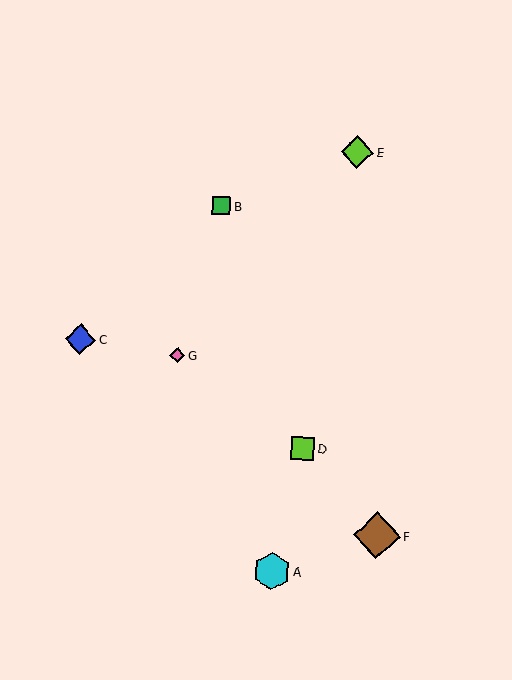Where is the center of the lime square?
The center of the lime square is at (303, 448).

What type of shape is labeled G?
Shape G is a pink diamond.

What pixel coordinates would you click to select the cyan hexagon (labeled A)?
Click at (272, 571) to select the cyan hexagon A.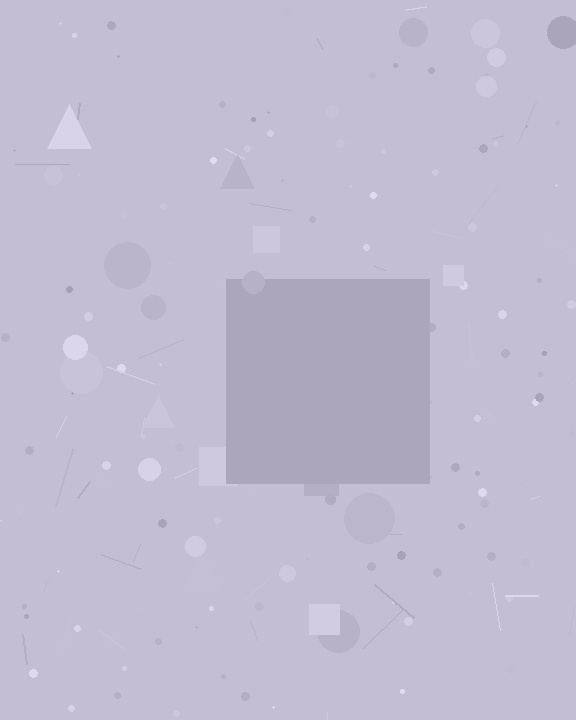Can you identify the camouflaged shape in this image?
The camouflaged shape is a square.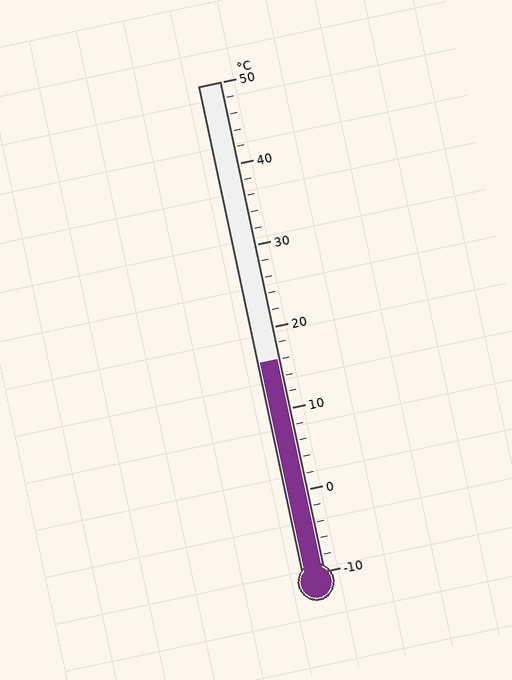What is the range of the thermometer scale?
The thermometer scale ranges from -10°C to 50°C.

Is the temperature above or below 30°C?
The temperature is below 30°C.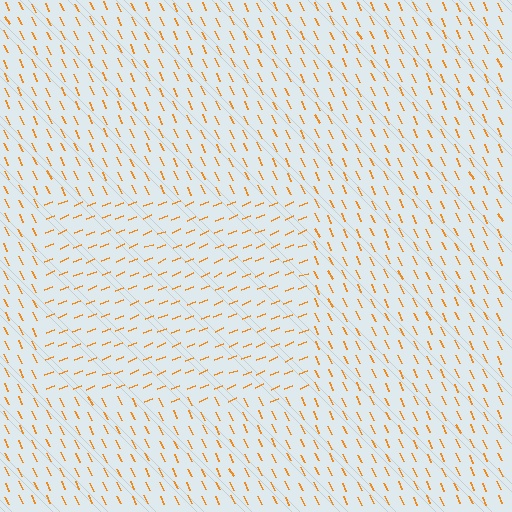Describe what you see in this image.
The image is filled with small orange line segments. A rectangle region in the image has lines oriented differently from the surrounding lines, creating a visible texture boundary.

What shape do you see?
I see a rectangle.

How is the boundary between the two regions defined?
The boundary is defined purely by a change in line orientation (approximately 86 degrees difference). All lines are the same color and thickness.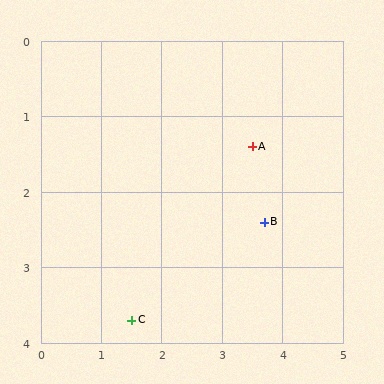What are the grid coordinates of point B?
Point B is at approximately (3.7, 2.4).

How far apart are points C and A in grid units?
Points C and A are about 3.0 grid units apart.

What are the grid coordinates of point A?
Point A is at approximately (3.5, 1.4).